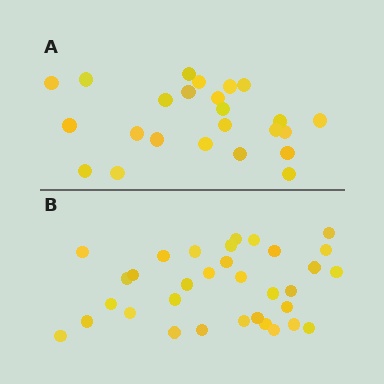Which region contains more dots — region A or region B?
Region B (the bottom region) has more dots.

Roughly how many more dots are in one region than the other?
Region B has roughly 8 or so more dots than region A.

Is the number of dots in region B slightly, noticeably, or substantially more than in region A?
Region B has noticeably more, but not dramatically so. The ratio is roughly 1.4 to 1.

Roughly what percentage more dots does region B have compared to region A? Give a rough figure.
About 40% more.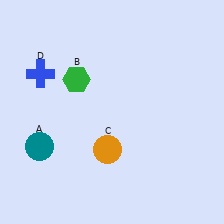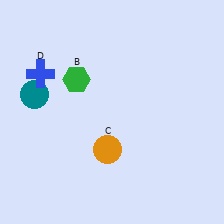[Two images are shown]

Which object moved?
The teal circle (A) moved up.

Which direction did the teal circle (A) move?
The teal circle (A) moved up.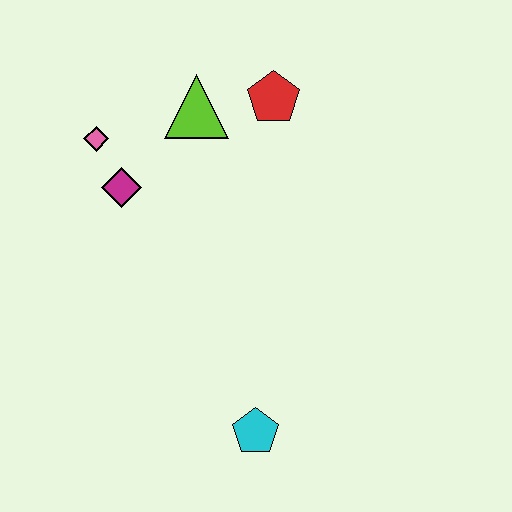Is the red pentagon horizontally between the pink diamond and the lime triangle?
No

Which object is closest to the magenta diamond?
The pink diamond is closest to the magenta diamond.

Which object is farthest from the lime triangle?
The cyan pentagon is farthest from the lime triangle.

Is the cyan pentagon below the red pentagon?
Yes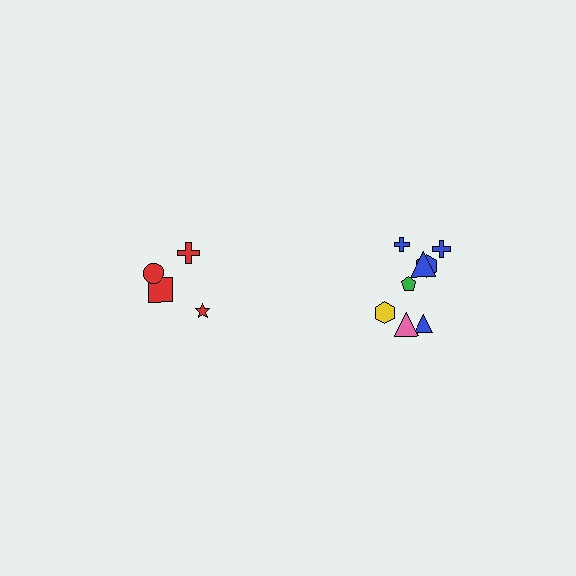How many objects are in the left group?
There are 4 objects.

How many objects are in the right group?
There are 8 objects.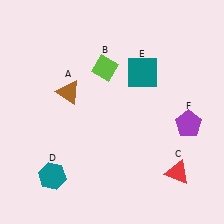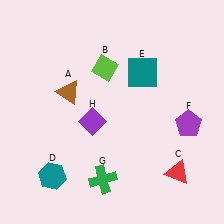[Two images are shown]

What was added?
A green cross (G), a purple diamond (H) were added in Image 2.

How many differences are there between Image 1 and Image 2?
There are 2 differences between the two images.